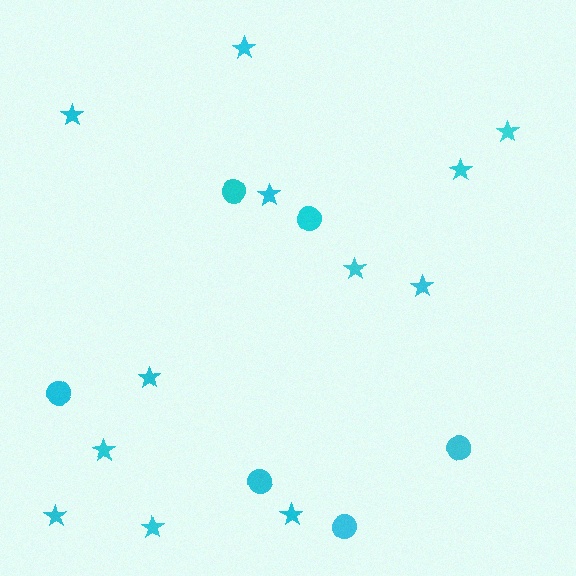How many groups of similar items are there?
There are 2 groups: one group of circles (6) and one group of stars (12).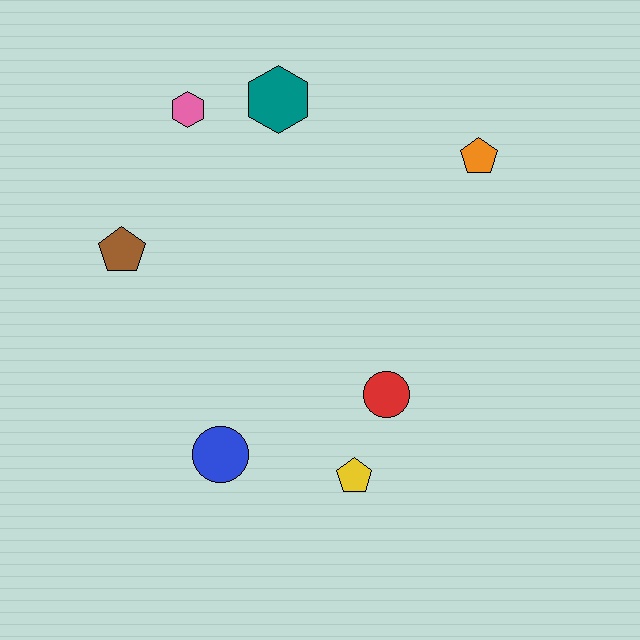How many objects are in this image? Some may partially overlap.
There are 7 objects.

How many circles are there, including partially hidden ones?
There are 2 circles.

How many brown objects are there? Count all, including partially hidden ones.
There is 1 brown object.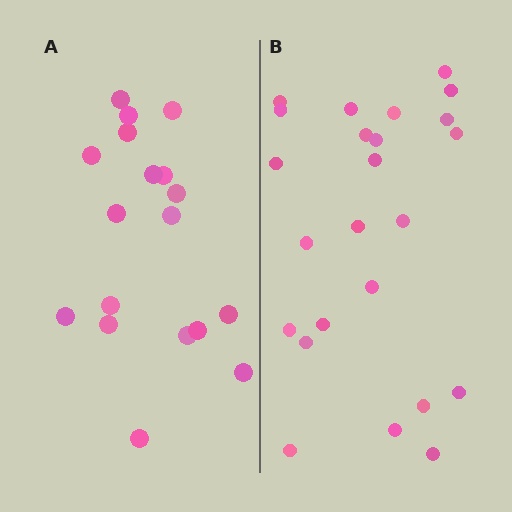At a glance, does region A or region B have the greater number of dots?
Region B (the right region) has more dots.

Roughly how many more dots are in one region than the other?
Region B has about 6 more dots than region A.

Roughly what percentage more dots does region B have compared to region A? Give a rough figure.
About 35% more.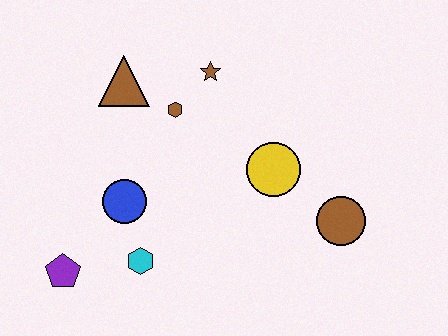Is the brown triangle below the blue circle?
No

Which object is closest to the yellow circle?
The brown circle is closest to the yellow circle.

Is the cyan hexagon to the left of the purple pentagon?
No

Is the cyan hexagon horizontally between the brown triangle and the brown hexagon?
Yes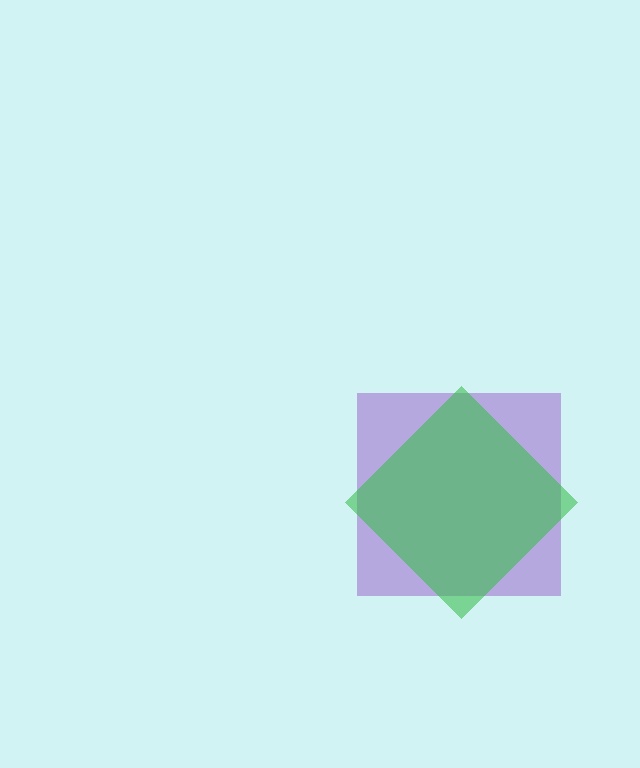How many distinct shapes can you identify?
There are 2 distinct shapes: a purple square, a green diamond.